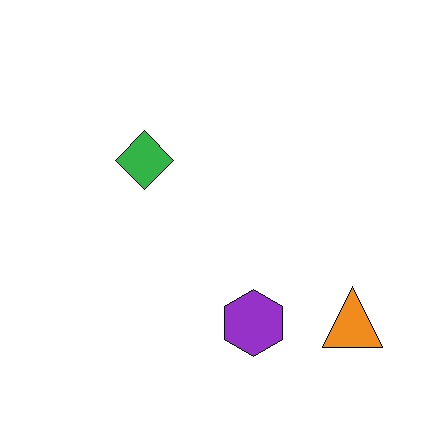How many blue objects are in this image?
There are no blue objects.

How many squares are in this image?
There are no squares.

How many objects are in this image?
There are 3 objects.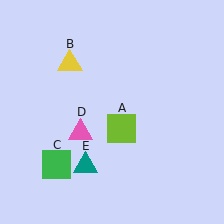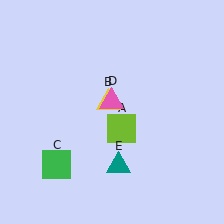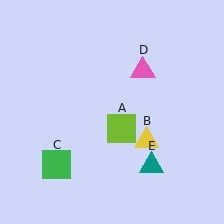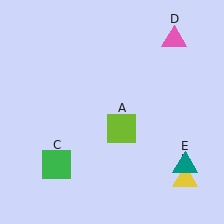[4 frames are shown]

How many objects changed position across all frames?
3 objects changed position: yellow triangle (object B), pink triangle (object D), teal triangle (object E).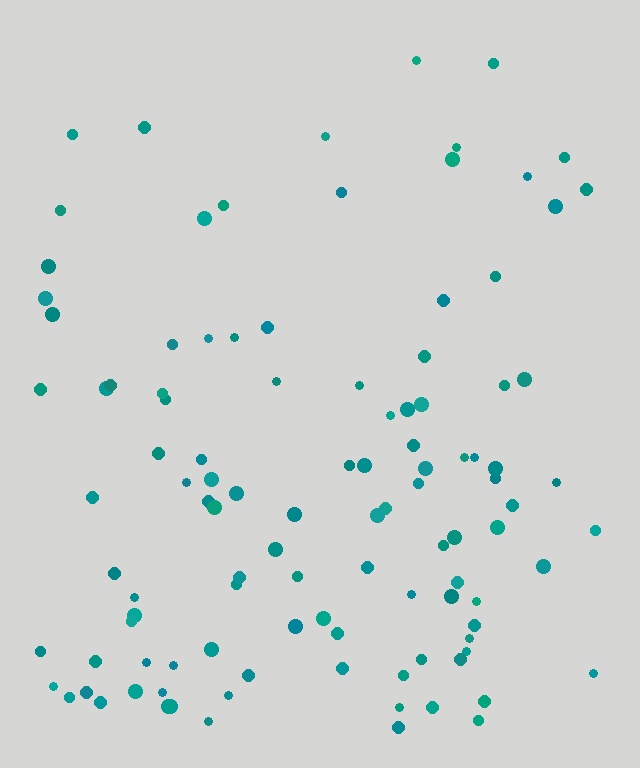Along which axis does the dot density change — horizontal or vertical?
Vertical.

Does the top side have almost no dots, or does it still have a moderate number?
Still a moderate number, just noticeably fewer than the bottom.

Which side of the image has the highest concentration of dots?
The bottom.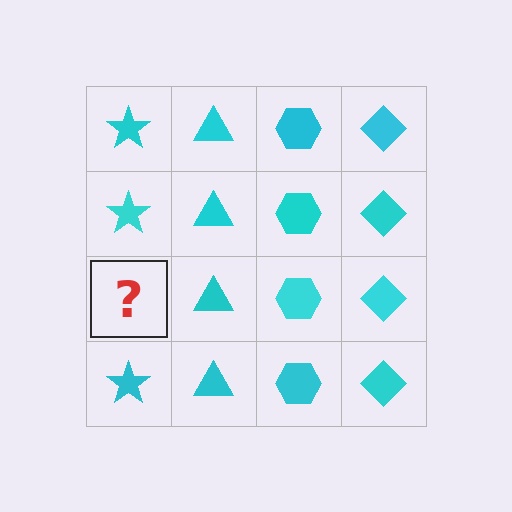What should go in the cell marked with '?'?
The missing cell should contain a cyan star.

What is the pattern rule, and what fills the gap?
The rule is that each column has a consistent shape. The gap should be filled with a cyan star.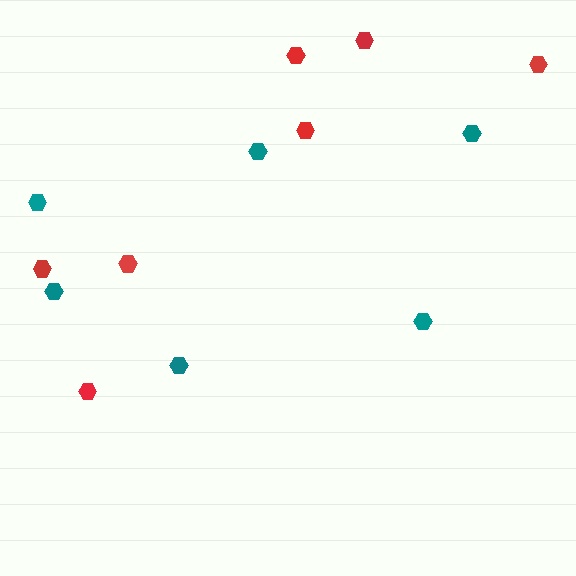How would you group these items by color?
There are 2 groups: one group of teal hexagons (6) and one group of red hexagons (7).